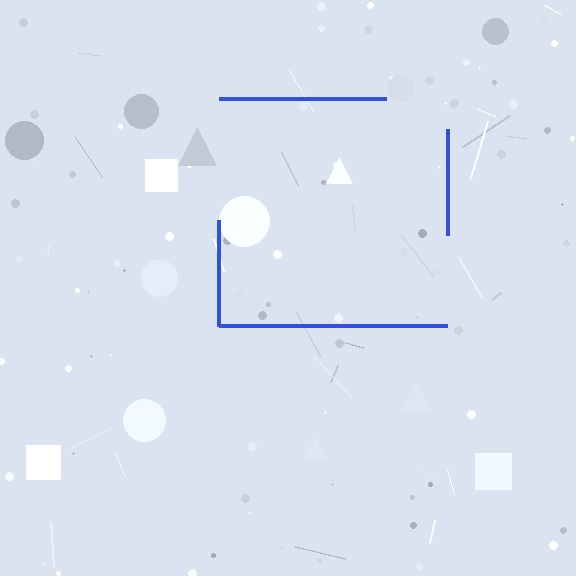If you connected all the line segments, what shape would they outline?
They would outline a square.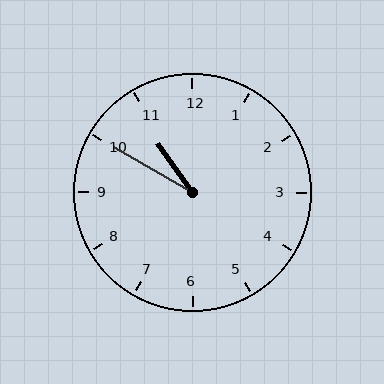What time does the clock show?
10:50.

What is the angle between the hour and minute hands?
Approximately 25 degrees.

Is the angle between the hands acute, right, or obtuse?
It is acute.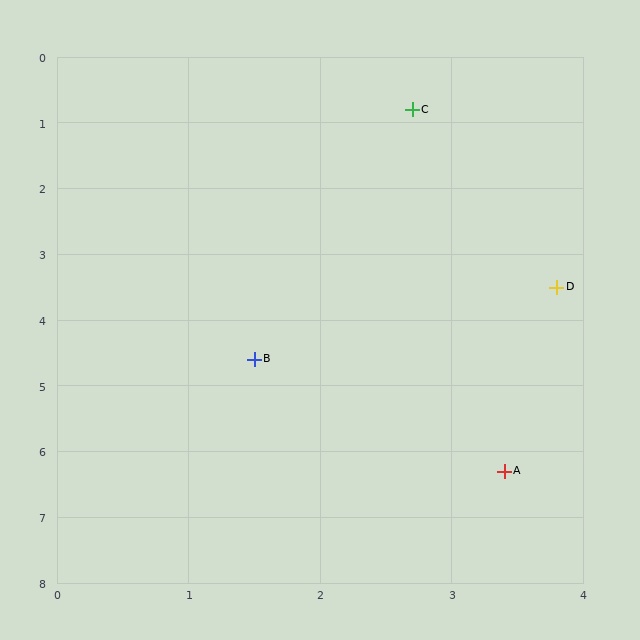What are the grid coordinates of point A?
Point A is at approximately (3.4, 6.3).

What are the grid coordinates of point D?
Point D is at approximately (3.8, 3.5).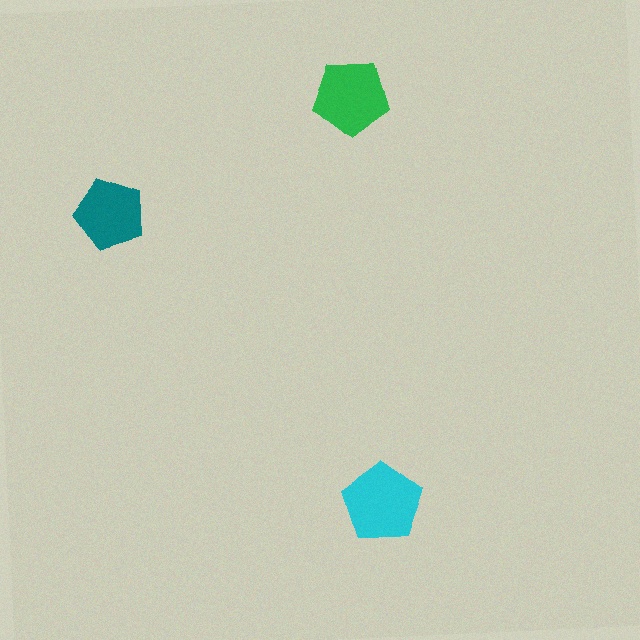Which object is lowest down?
The cyan pentagon is bottommost.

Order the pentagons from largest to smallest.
the cyan one, the green one, the teal one.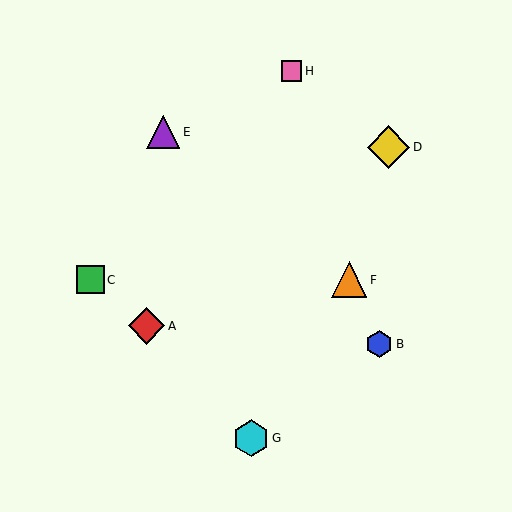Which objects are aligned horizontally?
Objects C, F are aligned horizontally.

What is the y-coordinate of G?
Object G is at y≈438.